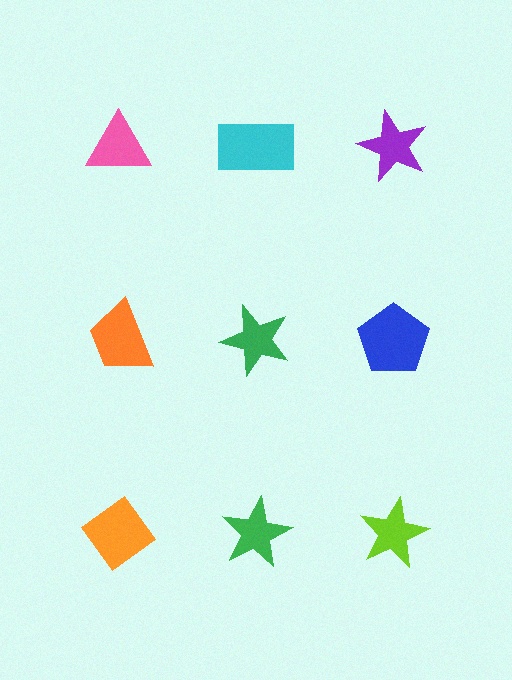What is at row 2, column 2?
A green star.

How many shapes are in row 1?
3 shapes.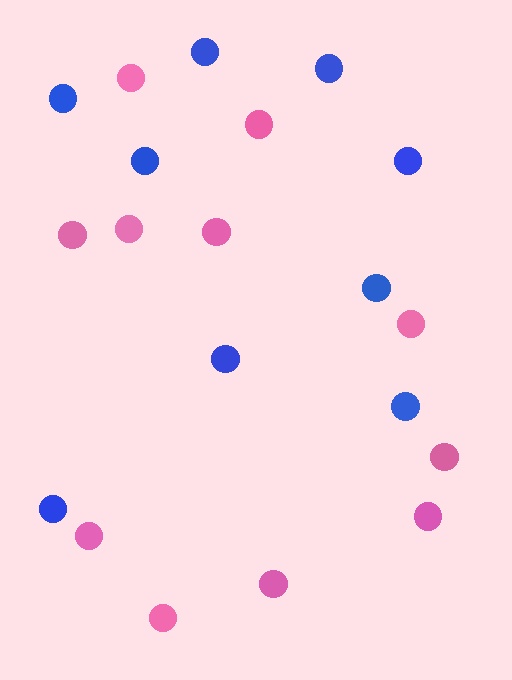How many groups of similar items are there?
There are 2 groups: one group of pink circles (11) and one group of blue circles (9).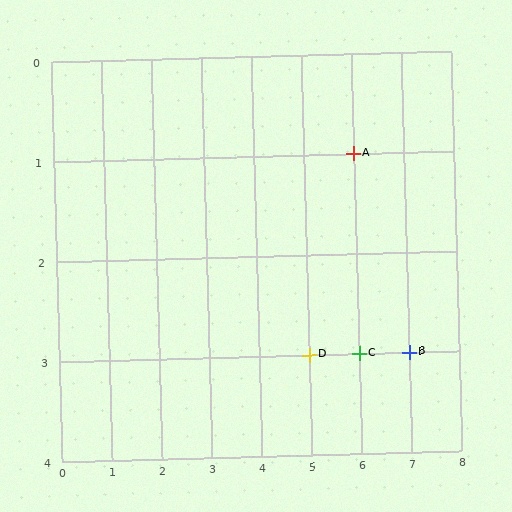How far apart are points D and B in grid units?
Points D and B are 2 columns apart.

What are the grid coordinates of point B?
Point B is at grid coordinates (7, 3).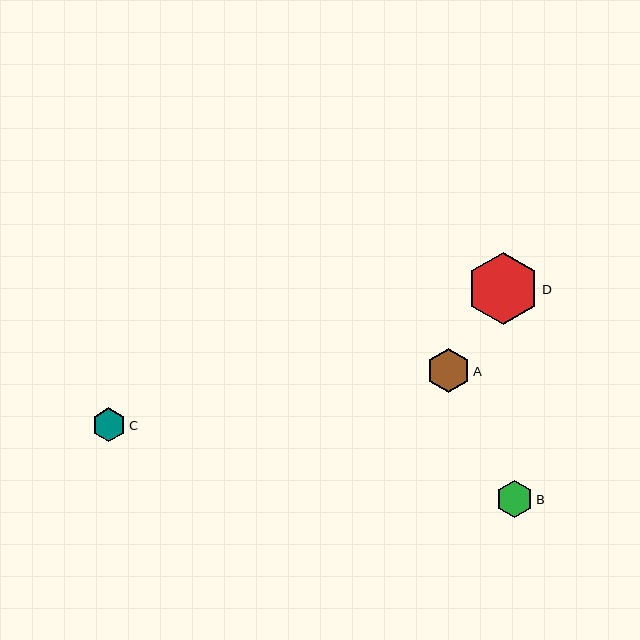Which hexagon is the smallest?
Hexagon C is the smallest with a size of approximately 34 pixels.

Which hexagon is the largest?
Hexagon D is the largest with a size of approximately 72 pixels.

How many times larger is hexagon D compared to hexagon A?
Hexagon D is approximately 1.6 times the size of hexagon A.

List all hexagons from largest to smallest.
From largest to smallest: D, A, B, C.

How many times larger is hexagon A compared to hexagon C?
Hexagon A is approximately 1.3 times the size of hexagon C.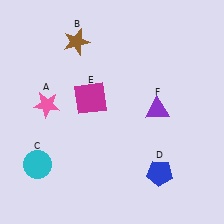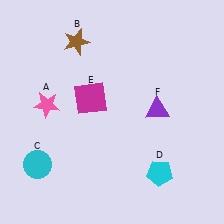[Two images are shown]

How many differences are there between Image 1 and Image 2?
There is 1 difference between the two images.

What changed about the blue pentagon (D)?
In Image 1, D is blue. In Image 2, it changed to cyan.